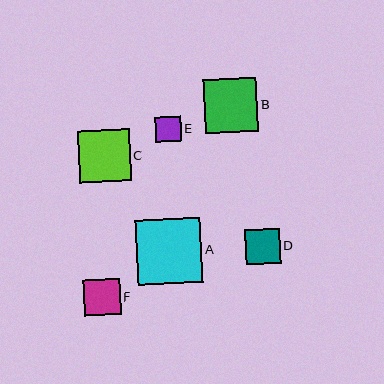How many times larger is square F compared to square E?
Square F is approximately 1.4 times the size of square E.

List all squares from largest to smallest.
From largest to smallest: A, B, C, F, D, E.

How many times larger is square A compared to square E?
Square A is approximately 2.5 times the size of square E.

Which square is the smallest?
Square E is the smallest with a size of approximately 26 pixels.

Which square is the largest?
Square A is the largest with a size of approximately 65 pixels.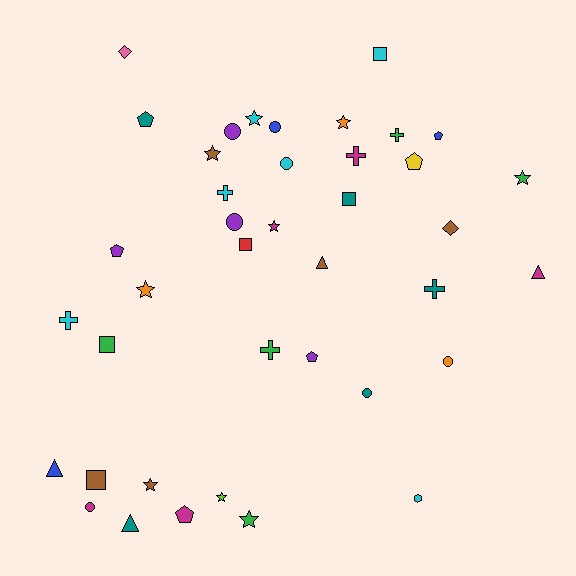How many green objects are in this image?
There are 5 green objects.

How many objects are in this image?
There are 40 objects.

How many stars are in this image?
There are 9 stars.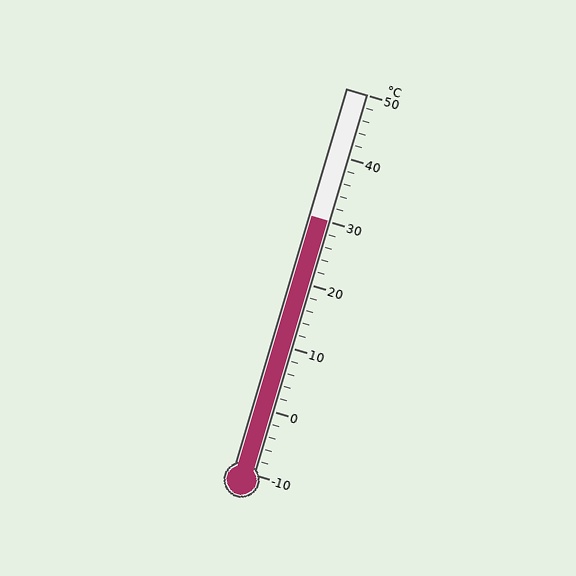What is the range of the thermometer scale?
The thermometer scale ranges from -10°C to 50°C.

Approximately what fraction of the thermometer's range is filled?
The thermometer is filled to approximately 65% of its range.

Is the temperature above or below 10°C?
The temperature is above 10°C.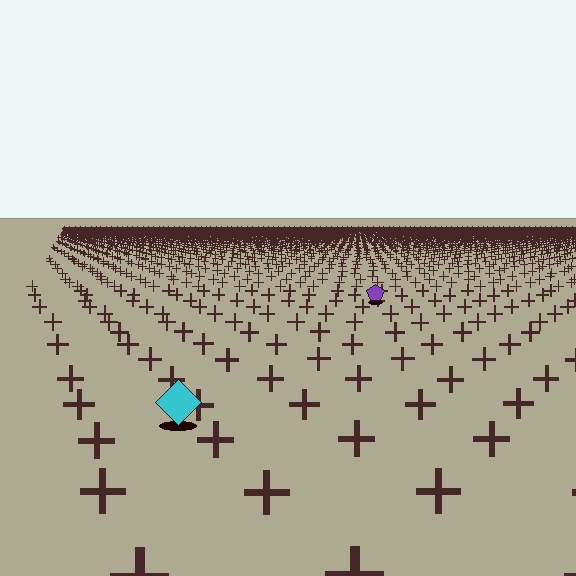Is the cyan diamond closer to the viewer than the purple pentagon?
Yes. The cyan diamond is closer — you can tell from the texture gradient: the ground texture is coarser near it.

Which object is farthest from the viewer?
The purple pentagon is farthest from the viewer. It appears smaller and the ground texture around it is denser.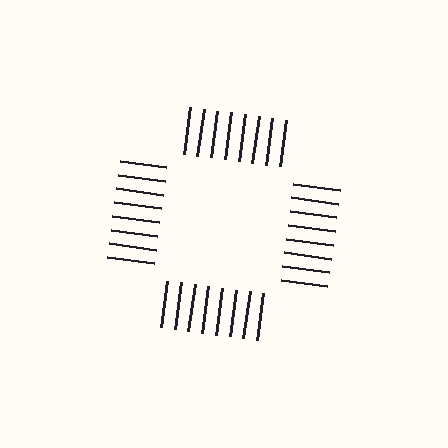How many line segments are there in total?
32 — 8 along each of the 4 edges.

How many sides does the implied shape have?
4 sides — the line-ends trace a square.